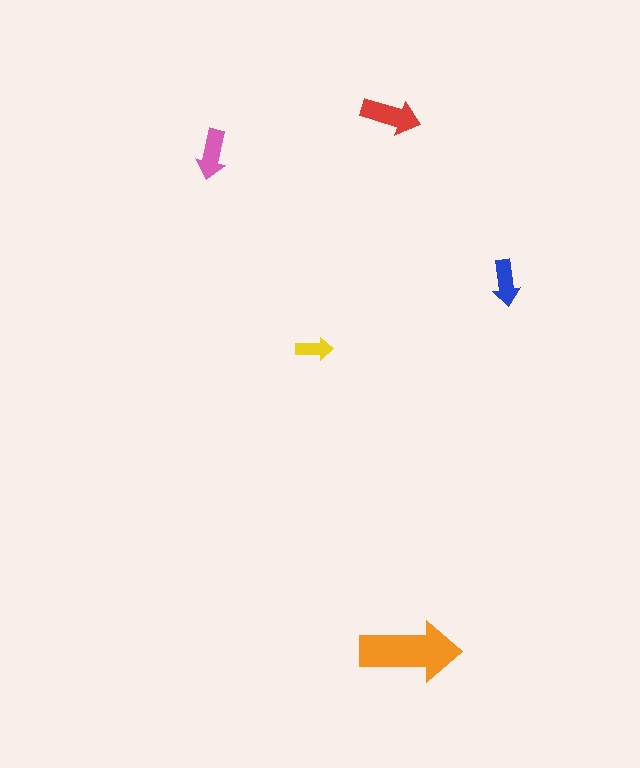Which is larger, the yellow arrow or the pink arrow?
The pink one.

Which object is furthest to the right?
The blue arrow is rightmost.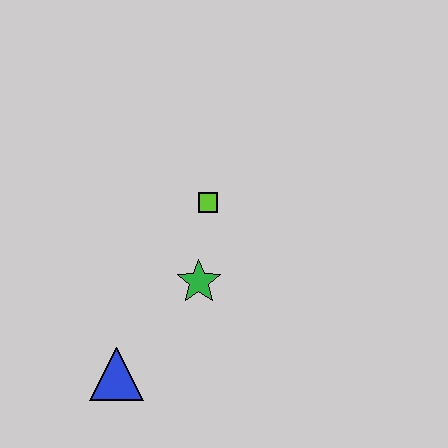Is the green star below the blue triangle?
No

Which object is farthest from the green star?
The blue triangle is farthest from the green star.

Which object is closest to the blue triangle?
The green star is closest to the blue triangle.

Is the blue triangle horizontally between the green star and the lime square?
No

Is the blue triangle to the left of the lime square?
Yes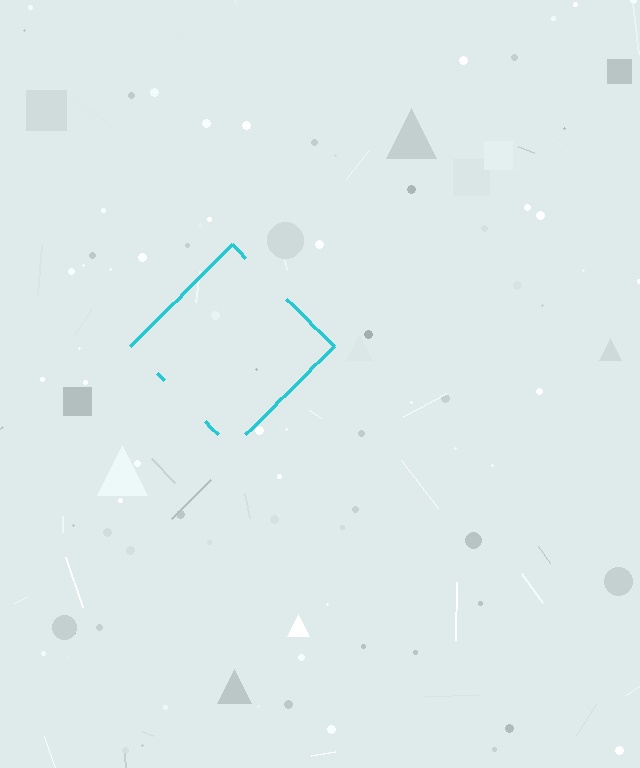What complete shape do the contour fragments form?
The contour fragments form a diamond.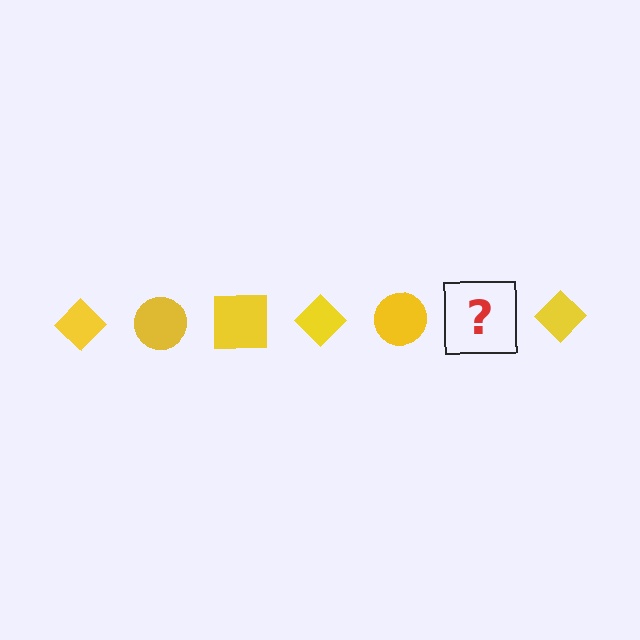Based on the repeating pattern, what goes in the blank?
The blank should be a yellow square.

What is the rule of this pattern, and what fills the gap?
The rule is that the pattern cycles through diamond, circle, square shapes in yellow. The gap should be filled with a yellow square.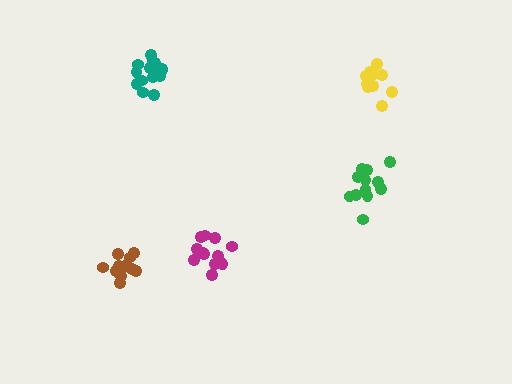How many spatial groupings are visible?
There are 5 spatial groupings.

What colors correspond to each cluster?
The clusters are colored: magenta, teal, green, yellow, brown.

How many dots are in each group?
Group 1: 13 dots, Group 2: 15 dots, Group 3: 13 dots, Group 4: 11 dots, Group 5: 12 dots (64 total).